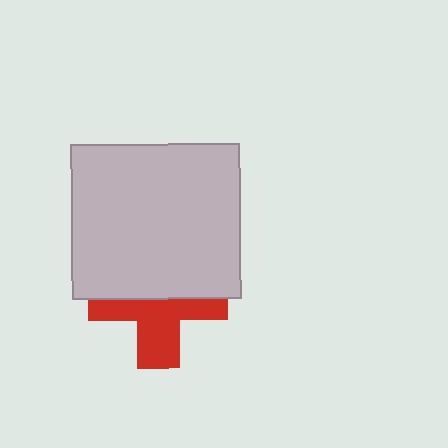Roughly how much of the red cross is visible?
About half of it is visible (roughly 48%).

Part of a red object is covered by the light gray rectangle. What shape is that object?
It is a cross.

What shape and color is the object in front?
The object in front is a light gray rectangle.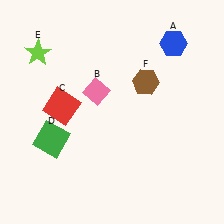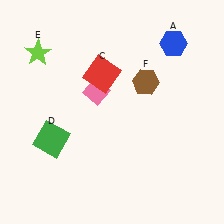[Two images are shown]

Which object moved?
The red square (C) moved right.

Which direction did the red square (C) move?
The red square (C) moved right.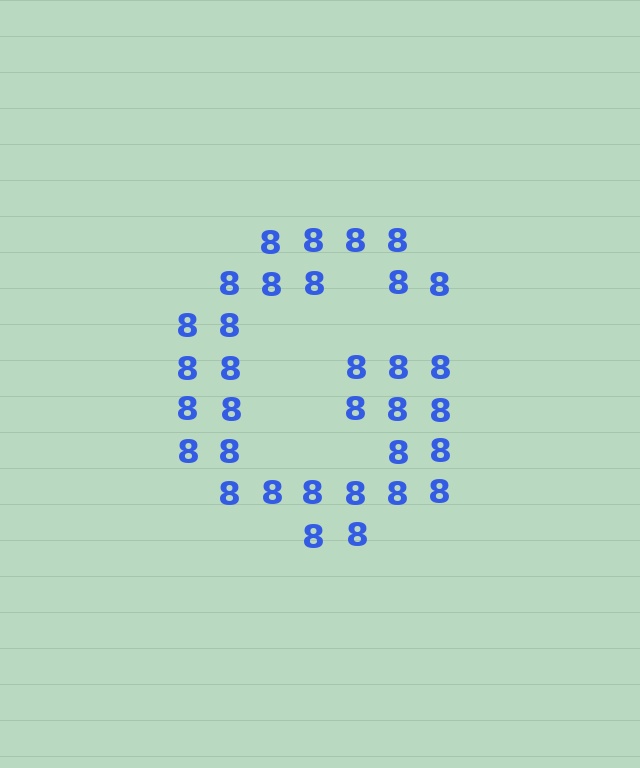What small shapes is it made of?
It is made of small digit 8's.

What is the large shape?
The large shape is the letter G.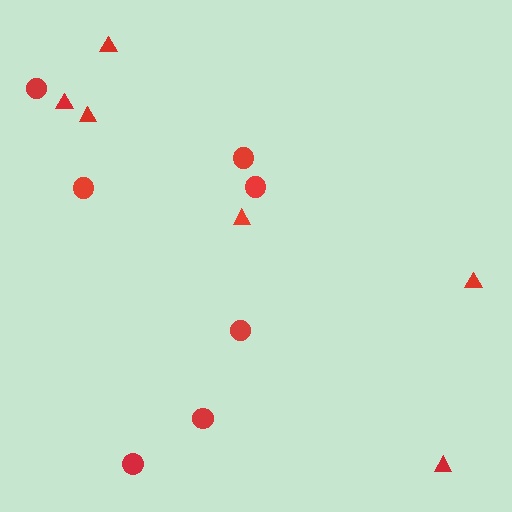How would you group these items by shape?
There are 2 groups: one group of triangles (6) and one group of circles (7).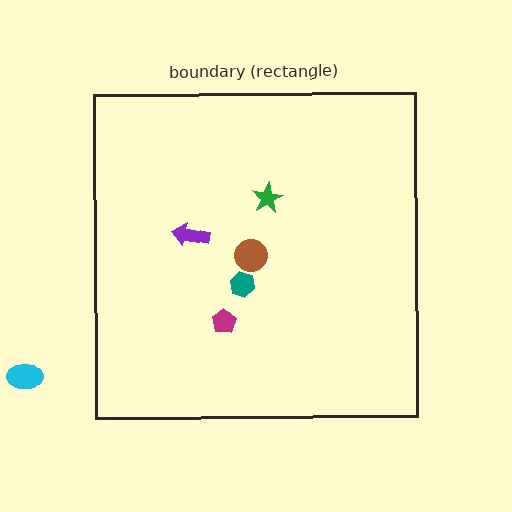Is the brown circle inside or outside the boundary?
Inside.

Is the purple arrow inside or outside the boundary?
Inside.